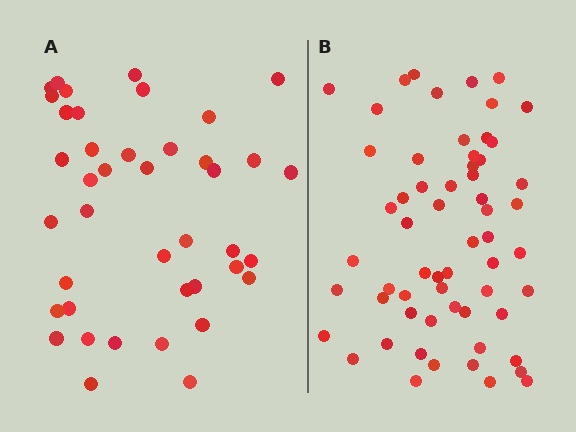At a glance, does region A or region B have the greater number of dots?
Region B (the right region) has more dots.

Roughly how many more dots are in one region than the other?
Region B has approximately 20 more dots than region A.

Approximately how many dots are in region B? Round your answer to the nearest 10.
About 60 dots.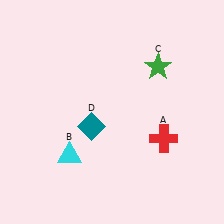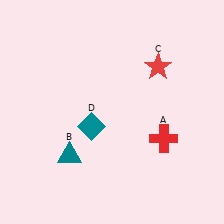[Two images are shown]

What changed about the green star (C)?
In Image 1, C is green. In Image 2, it changed to red.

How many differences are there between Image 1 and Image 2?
There are 2 differences between the two images.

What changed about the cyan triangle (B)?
In Image 1, B is cyan. In Image 2, it changed to teal.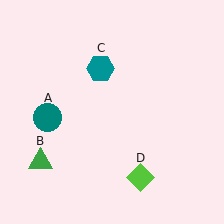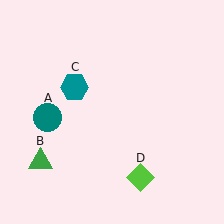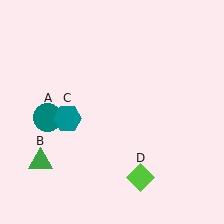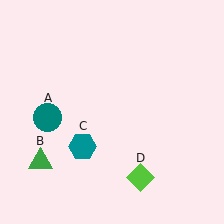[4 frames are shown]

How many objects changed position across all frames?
1 object changed position: teal hexagon (object C).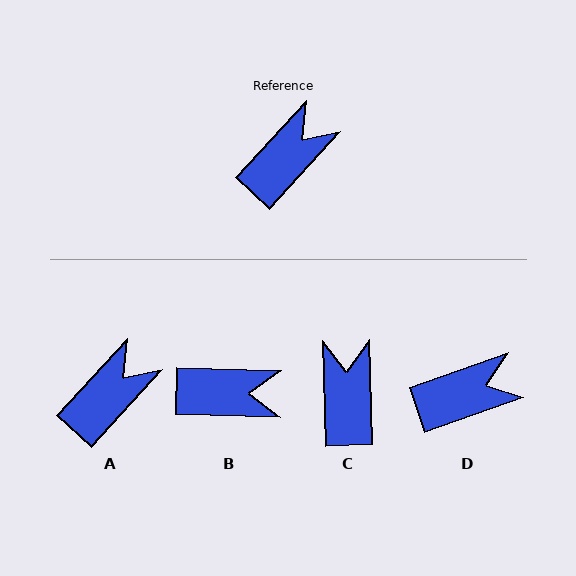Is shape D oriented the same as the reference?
No, it is off by about 28 degrees.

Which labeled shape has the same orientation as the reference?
A.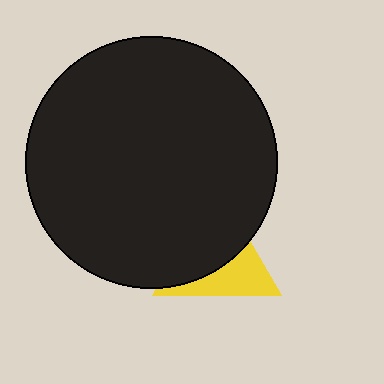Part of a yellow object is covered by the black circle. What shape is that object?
It is a triangle.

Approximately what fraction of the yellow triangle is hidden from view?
Roughly 60% of the yellow triangle is hidden behind the black circle.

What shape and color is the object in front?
The object in front is a black circle.